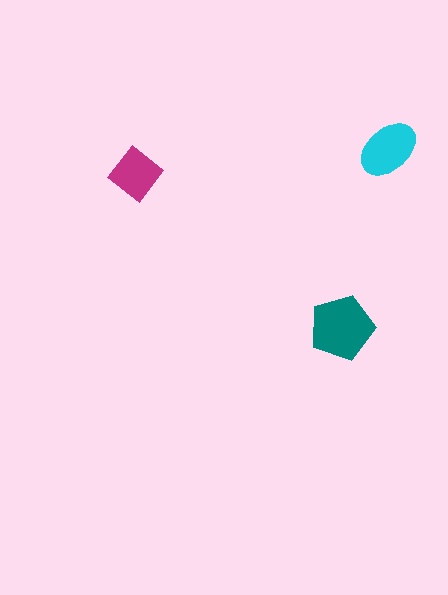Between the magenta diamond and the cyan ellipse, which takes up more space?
The cyan ellipse.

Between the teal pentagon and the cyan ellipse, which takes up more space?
The teal pentagon.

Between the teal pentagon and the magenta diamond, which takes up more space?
The teal pentagon.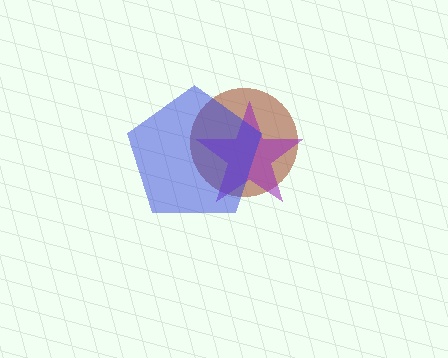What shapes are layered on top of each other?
The layered shapes are: a brown circle, a purple star, a blue pentagon.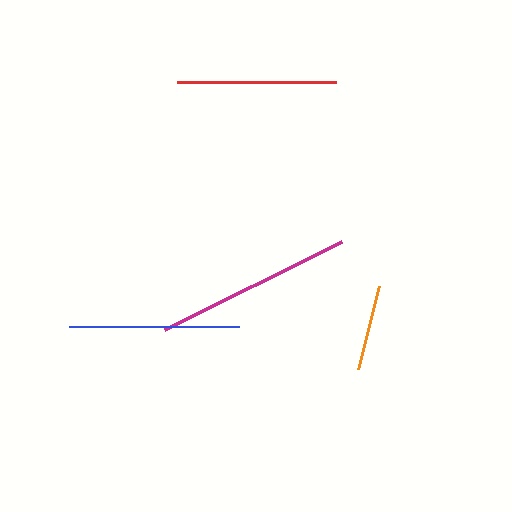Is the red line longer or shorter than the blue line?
The blue line is longer than the red line.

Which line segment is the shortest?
The orange line is the shortest at approximately 85 pixels.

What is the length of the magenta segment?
The magenta segment is approximately 198 pixels long.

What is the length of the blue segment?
The blue segment is approximately 171 pixels long.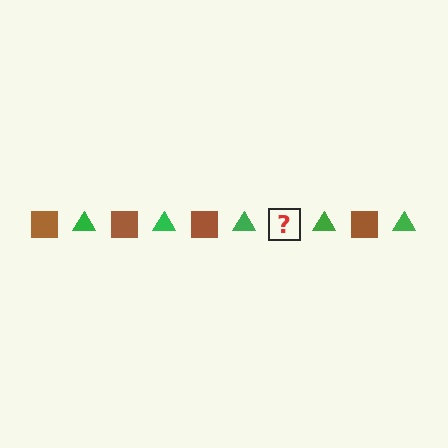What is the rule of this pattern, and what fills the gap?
The rule is that the pattern alternates between brown square and green triangle. The gap should be filled with a brown square.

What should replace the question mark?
The question mark should be replaced with a brown square.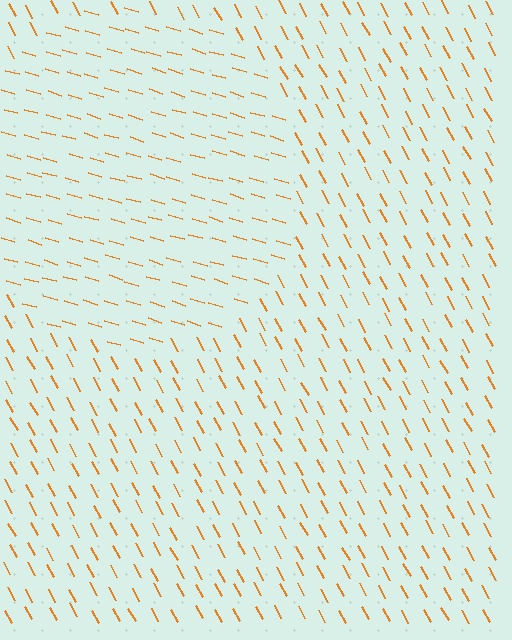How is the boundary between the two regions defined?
The boundary is defined purely by a change in line orientation (approximately 45 degrees difference). All lines are the same color and thickness.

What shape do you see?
I see a circle.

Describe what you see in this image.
The image is filled with small orange line segments. A circle region in the image has lines oriented differently from the surrounding lines, creating a visible texture boundary.